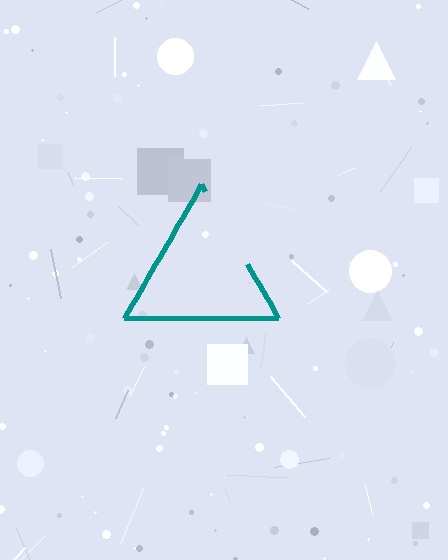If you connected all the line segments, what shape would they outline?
They would outline a triangle.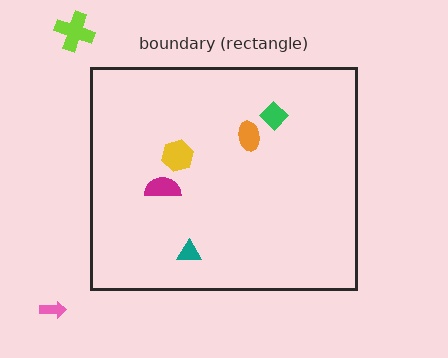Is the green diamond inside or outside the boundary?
Inside.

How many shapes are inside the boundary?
5 inside, 2 outside.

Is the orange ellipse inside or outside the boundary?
Inside.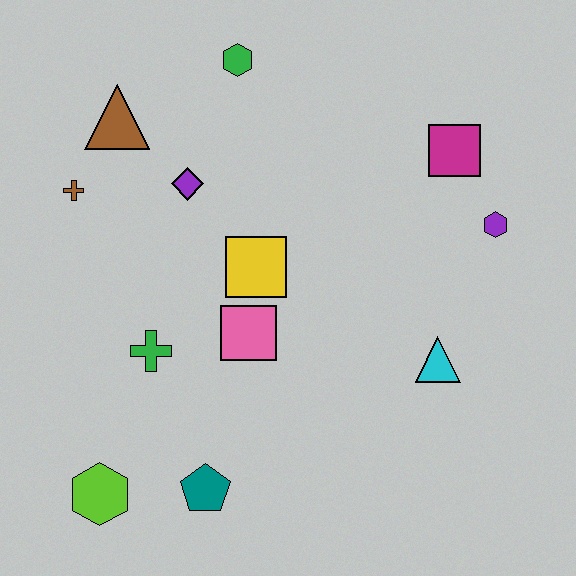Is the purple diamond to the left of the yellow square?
Yes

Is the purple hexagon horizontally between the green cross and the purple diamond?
No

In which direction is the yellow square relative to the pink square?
The yellow square is above the pink square.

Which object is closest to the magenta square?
The purple hexagon is closest to the magenta square.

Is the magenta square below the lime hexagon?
No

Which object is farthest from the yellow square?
The lime hexagon is farthest from the yellow square.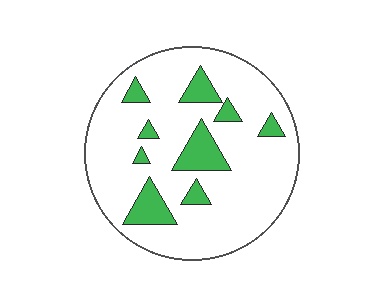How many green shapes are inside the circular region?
9.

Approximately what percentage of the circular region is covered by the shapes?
Approximately 15%.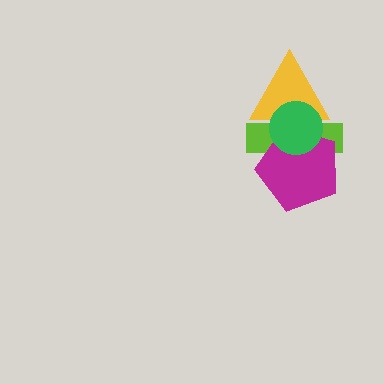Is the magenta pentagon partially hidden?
Yes, it is partially covered by another shape.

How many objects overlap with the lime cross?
3 objects overlap with the lime cross.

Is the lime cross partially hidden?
Yes, it is partially covered by another shape.